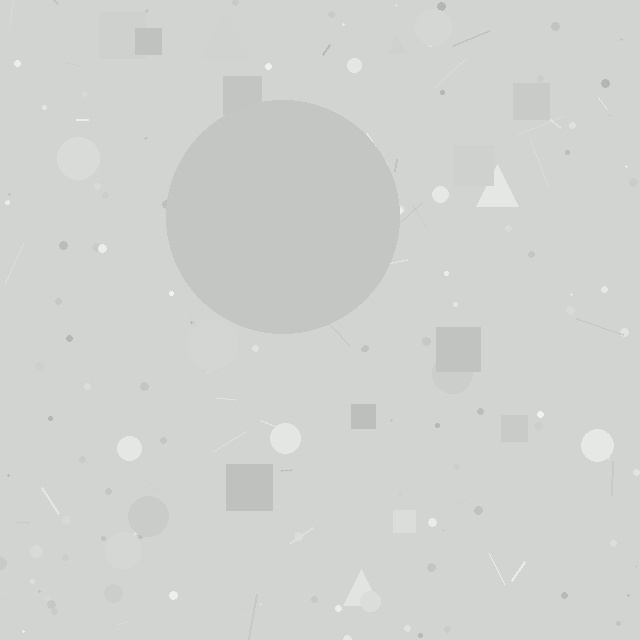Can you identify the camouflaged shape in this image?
The camouflaged shape is a circle.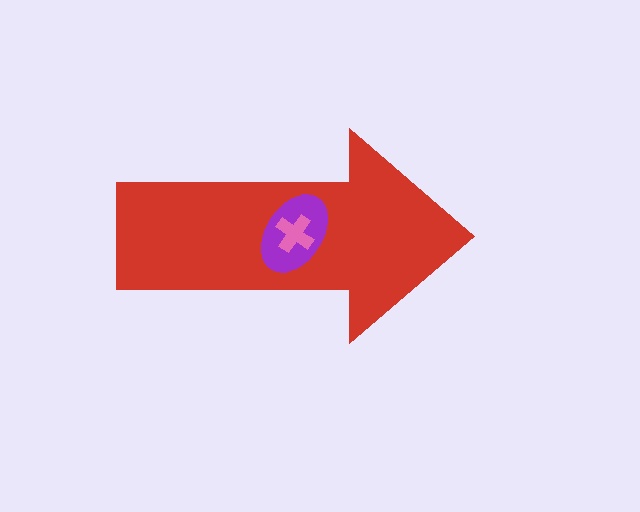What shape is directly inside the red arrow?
The purple ellipse.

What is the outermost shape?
The red arrow.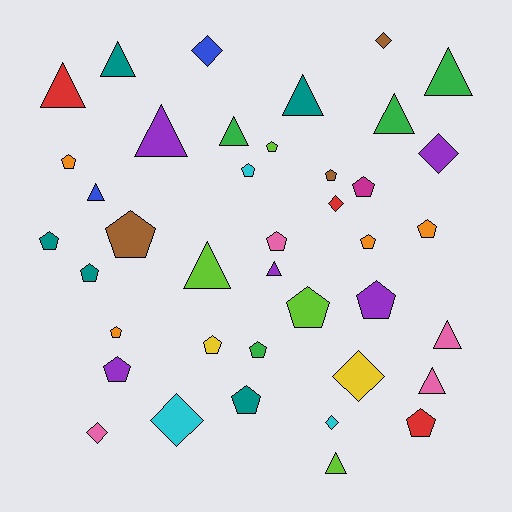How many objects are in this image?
There are 40 objects.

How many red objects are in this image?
There are 3 red objects.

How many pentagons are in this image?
There are 19 pentagons.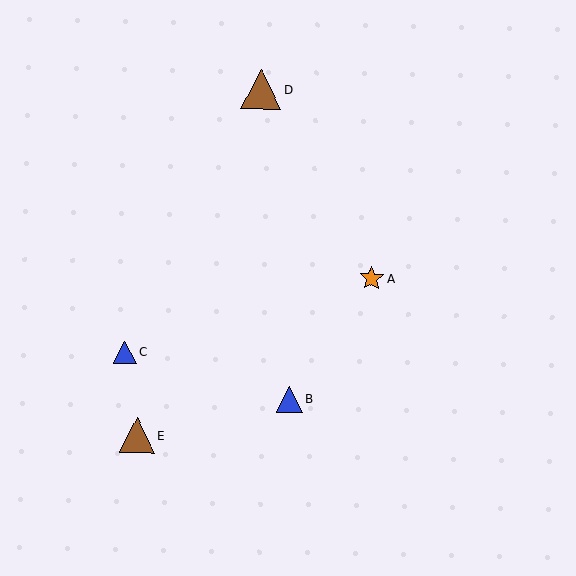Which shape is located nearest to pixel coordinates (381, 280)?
The orange star (labeled A) at (372, 278) is nearest to that location.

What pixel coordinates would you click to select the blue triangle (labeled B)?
Click at (289, 400) to select the blue triangle B.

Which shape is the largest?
The brown triangle (labeled D) is the largest.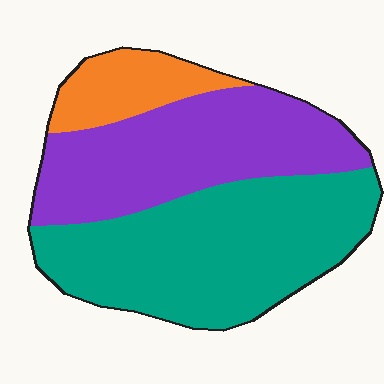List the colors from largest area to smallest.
From largest to smallest: teal, purple, orange.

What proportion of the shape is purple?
Purple covers around 40% of the shape.